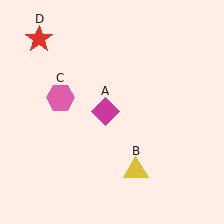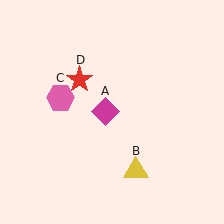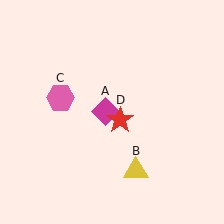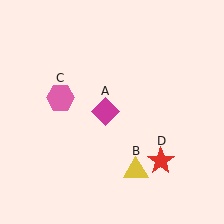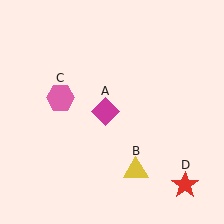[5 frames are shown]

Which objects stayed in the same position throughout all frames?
Magenta diamond (object A) and yellow triangle (object B) and pink hexagon (object C) remained stationary.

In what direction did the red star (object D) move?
The red star (object D) moved down and to the right.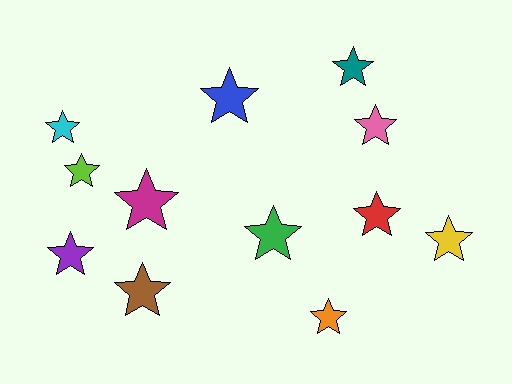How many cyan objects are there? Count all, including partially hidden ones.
There is 1 cyan object.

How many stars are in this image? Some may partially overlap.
There are 12 stars.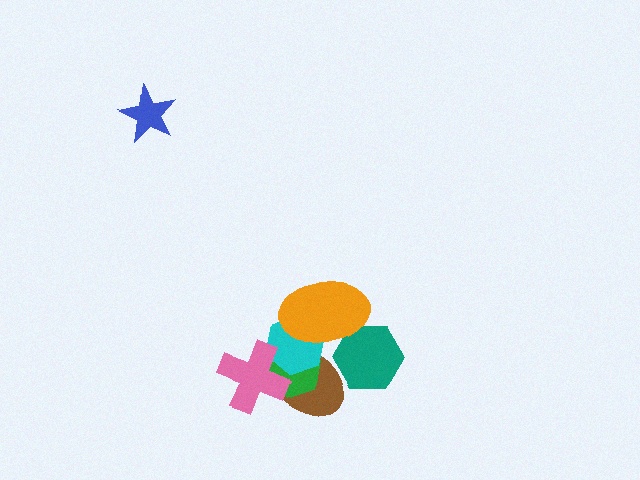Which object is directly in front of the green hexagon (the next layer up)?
The cyan hexagon is directly in front of the green hexagon.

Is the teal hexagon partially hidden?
Yes, it is partially covered by another shape.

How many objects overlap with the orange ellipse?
4 objects overlap with the orange ellipse.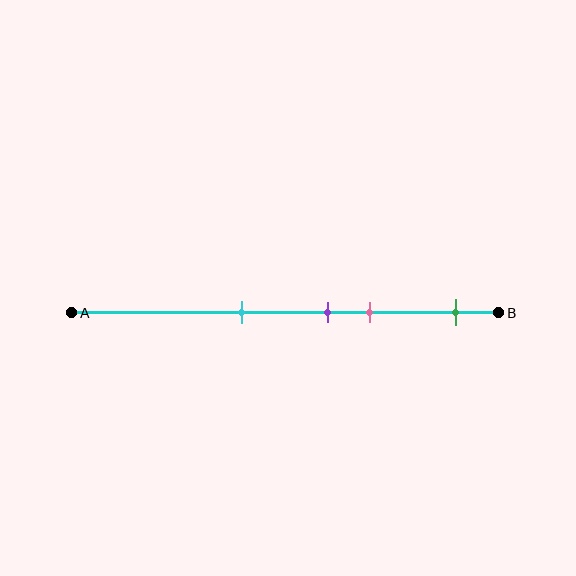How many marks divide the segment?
There are 4 marks dividing the segment.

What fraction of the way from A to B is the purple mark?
The purple mark is approximately 60% (0.6) of the way from A to B.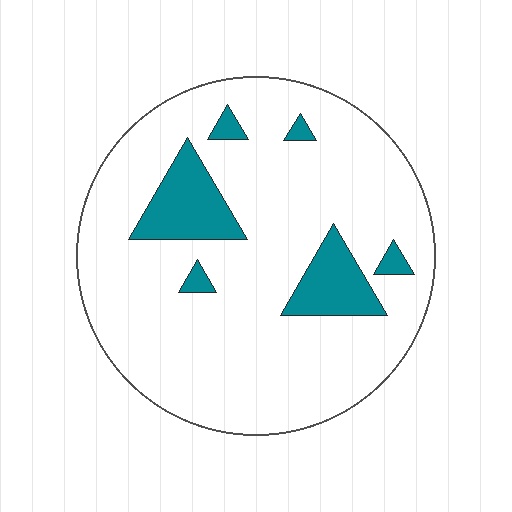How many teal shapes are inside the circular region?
6.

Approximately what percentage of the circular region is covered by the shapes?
Approximately 15%.